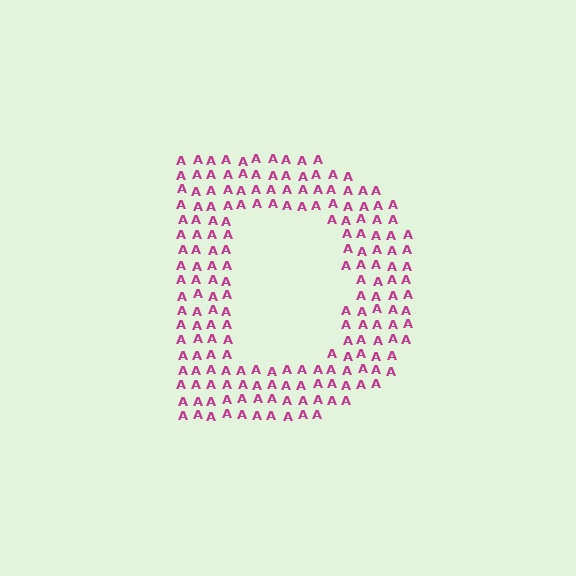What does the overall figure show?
The overall figure shows the letter D.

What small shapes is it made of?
It is made of small letter A's.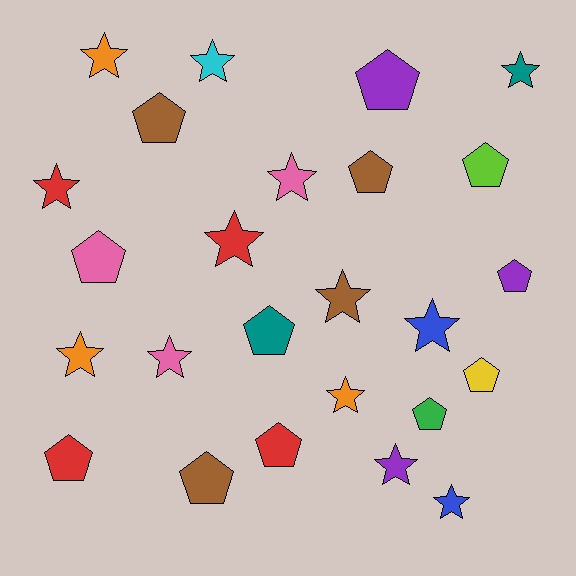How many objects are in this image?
There are 25 objects.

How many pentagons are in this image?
There are 12 pentagons.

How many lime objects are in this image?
There is 1 lime object.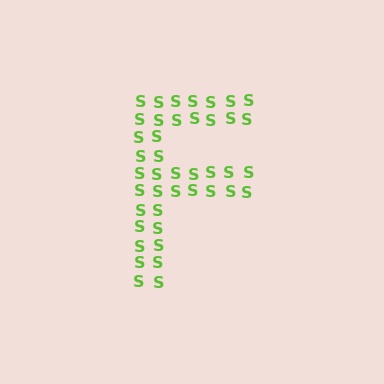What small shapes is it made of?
It is made of small letter S's.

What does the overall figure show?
The overall figure shows the letter F.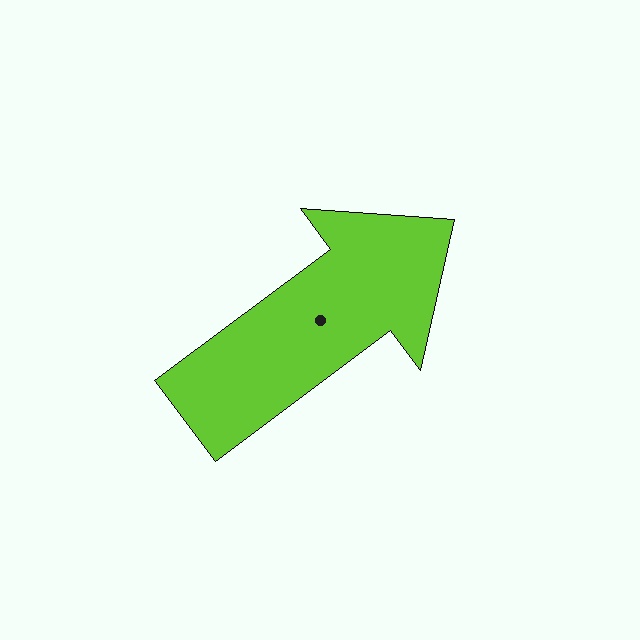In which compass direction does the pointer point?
Northeast.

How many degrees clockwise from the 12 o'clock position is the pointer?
Approximately 53 degrees.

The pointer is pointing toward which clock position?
Roughly 2 o'clock.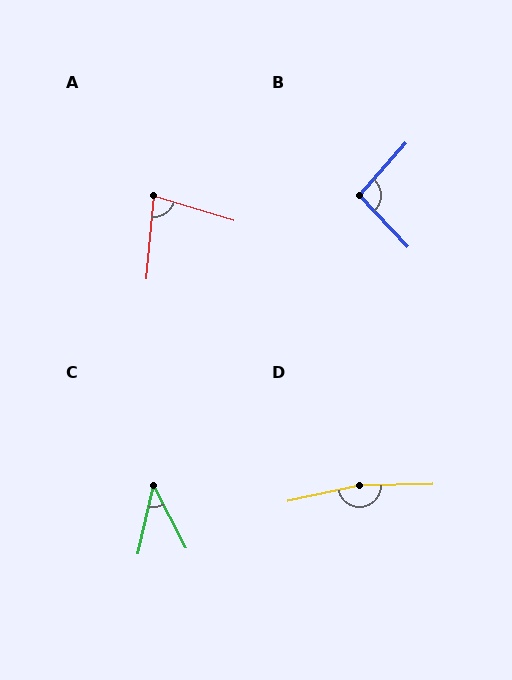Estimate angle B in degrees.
Approximately 95 degrees.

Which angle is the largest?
D, at approximately 169 degrees.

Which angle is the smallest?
C, at approximately 40 degrees.